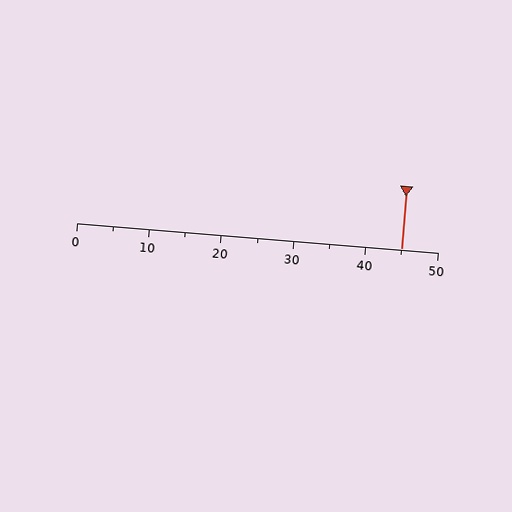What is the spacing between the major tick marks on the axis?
The major ticks are spaced 10 apart.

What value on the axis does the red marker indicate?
The marker indicates approximately 45.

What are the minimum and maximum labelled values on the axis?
The axis runs from 0 to 50.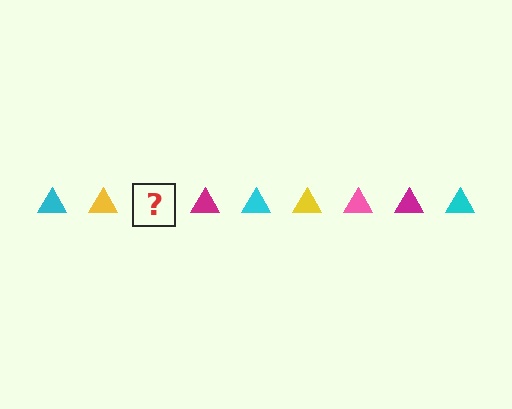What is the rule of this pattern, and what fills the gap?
The rule is that the pattern cycles through cyan, yellow, pink, magenta triangles. The gap should be filled with a pink triangle.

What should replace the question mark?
The question mark should be replaced with a pink triangle.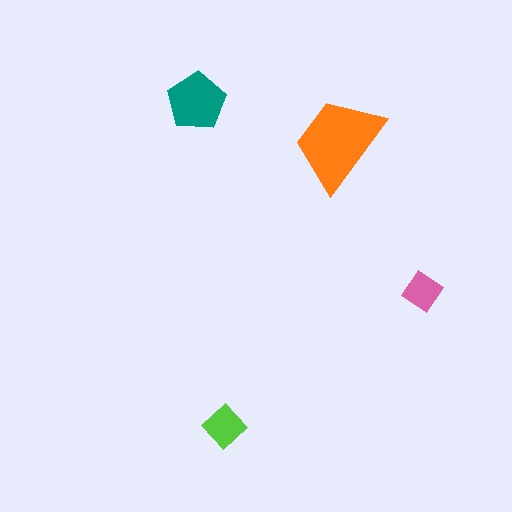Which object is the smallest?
The pink diamond.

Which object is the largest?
The orange trapezoid.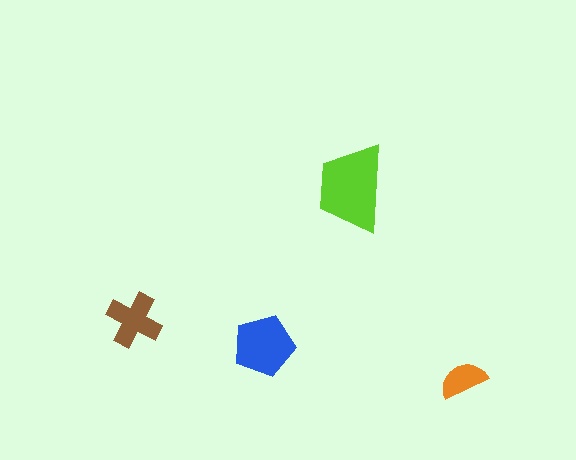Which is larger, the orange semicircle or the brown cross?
The brown cross.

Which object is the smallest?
The orange semicircle.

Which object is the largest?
The lime trapezoid.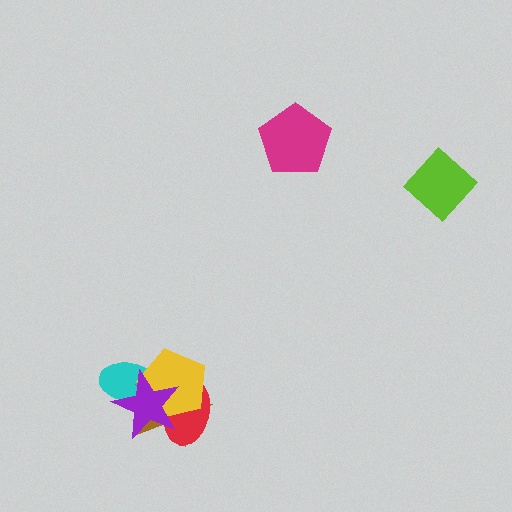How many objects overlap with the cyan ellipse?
3 objects overlap with the cyan ellipse.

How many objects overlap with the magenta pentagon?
0 objects overlap with the magenta pentagon.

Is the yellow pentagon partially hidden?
Yes, it is partially covered by another shape.